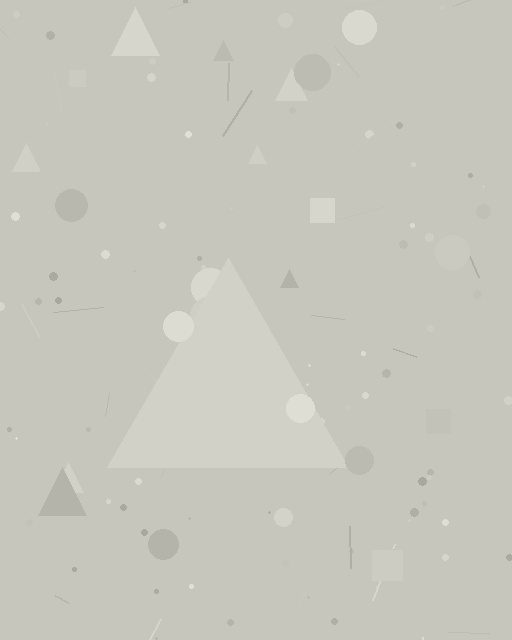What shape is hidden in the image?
A triangle is hidden in the image.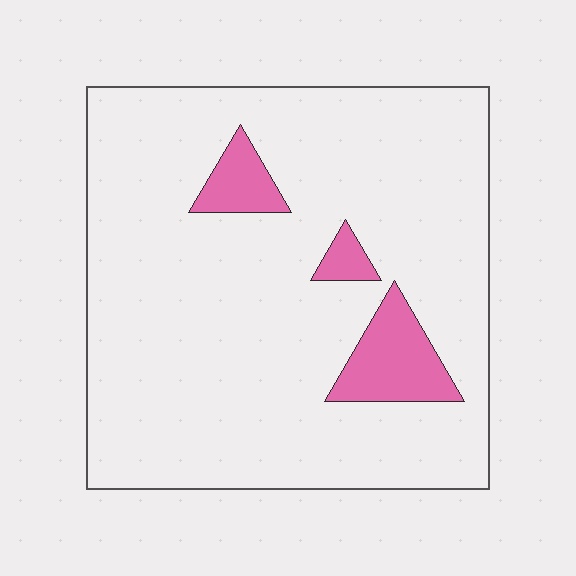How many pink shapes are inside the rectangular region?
3.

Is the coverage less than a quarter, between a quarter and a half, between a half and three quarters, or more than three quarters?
Less than a quarter.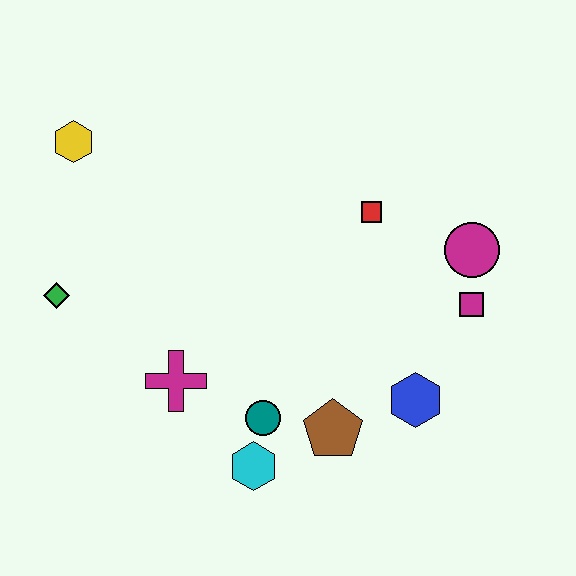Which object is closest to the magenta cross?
The teal circle is closest to the magenta cross.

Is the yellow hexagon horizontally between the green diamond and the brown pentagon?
Yes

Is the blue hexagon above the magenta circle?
No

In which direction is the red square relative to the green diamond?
The red square is to the right of the green diamond.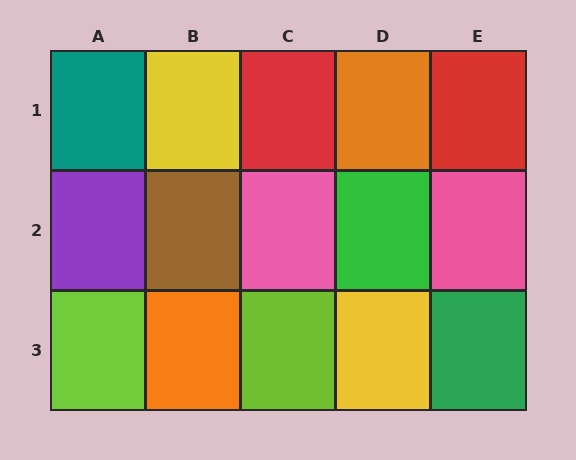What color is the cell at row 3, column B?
Orange.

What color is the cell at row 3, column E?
Green.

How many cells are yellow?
2 cells are yellow.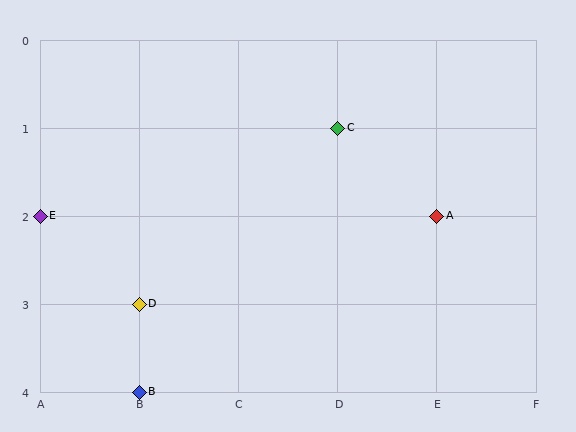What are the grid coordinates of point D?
Point D is at grid coordinates (B, 3).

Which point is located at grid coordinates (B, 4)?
Point B is at (B, 4).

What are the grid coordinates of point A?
Point A is at grid coordinates (E, 2).